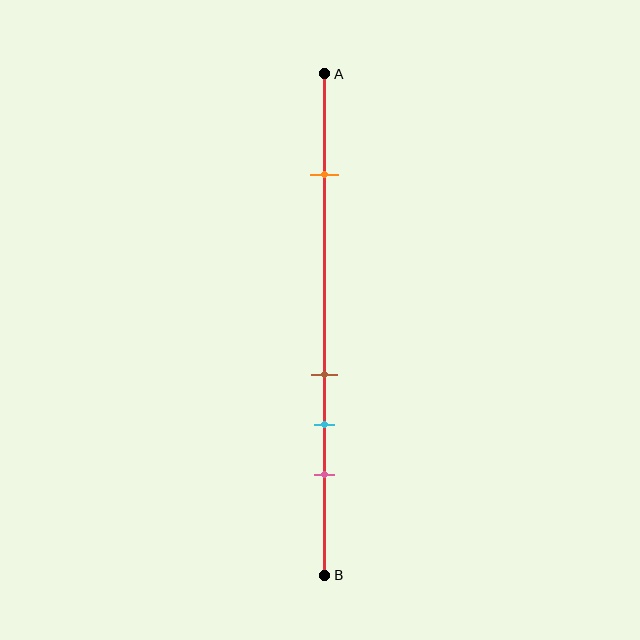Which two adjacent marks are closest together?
The brown and cyan marks are the closest adjacent pair.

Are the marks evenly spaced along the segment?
No, the marks are not evenly spaced.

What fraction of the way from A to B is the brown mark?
The brown mark is approximately 60% (0.6) of the way from A to B.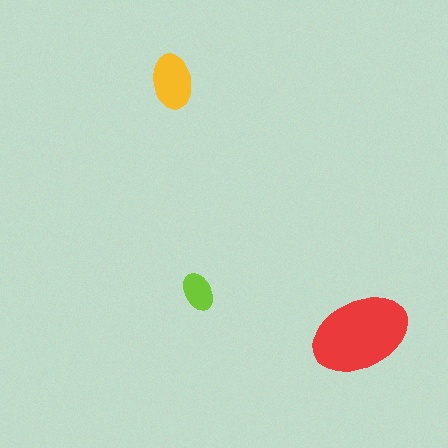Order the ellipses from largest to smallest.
the red one, the yellow one, the lime one.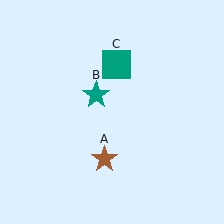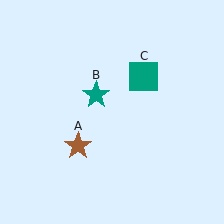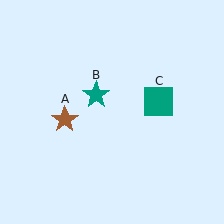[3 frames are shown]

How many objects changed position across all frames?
2 objects changed position: brown star (object A), teal square (object C).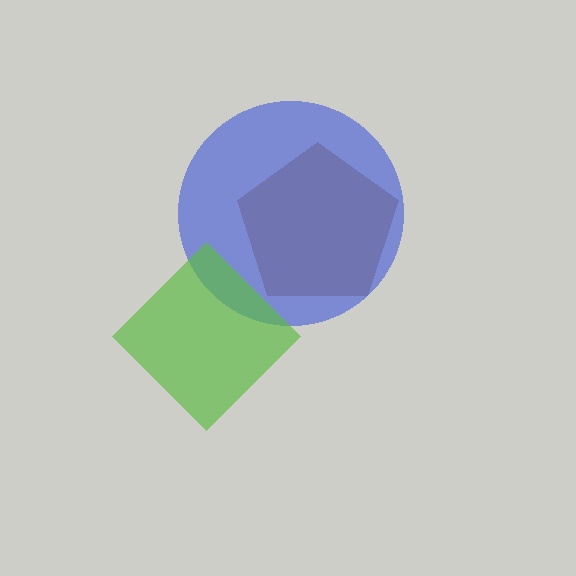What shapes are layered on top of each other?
The layered shapes are: a brown pentagon, a blue circle, a lime diamond.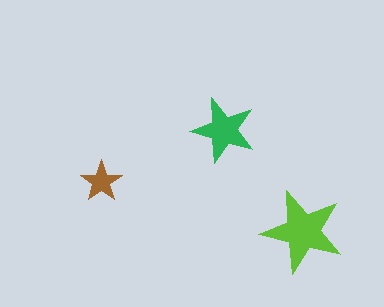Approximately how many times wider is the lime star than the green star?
About 1.5 times wider.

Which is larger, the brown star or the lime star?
The lime one.